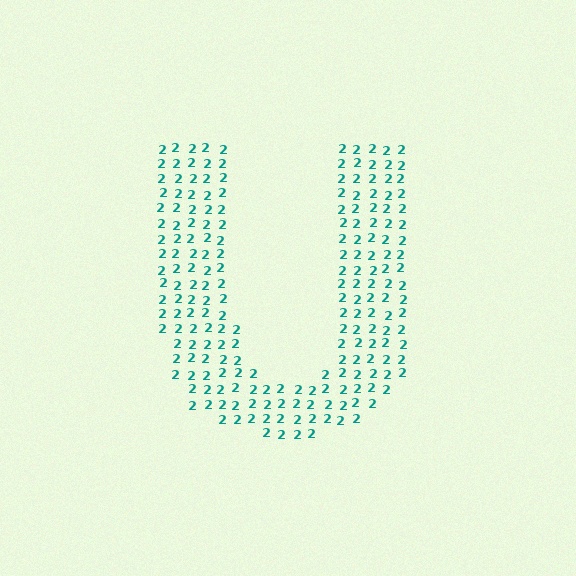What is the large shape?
The large shape is the letter U.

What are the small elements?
The small elements are digit 2's.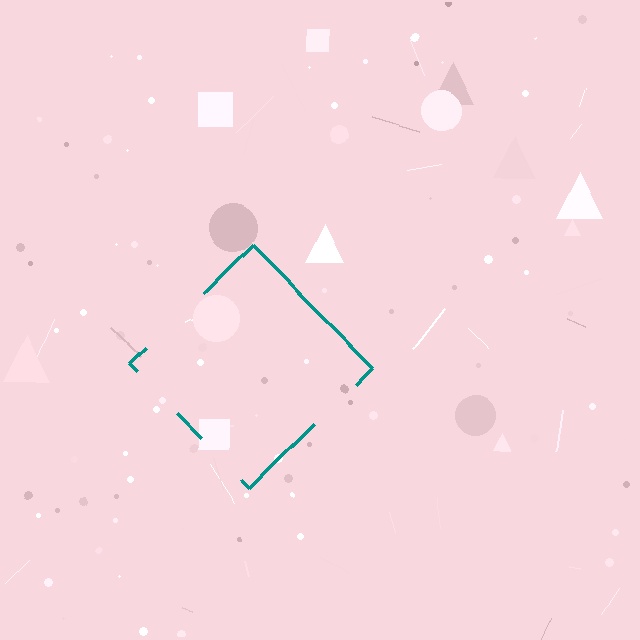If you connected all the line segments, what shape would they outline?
They would outline a diamond.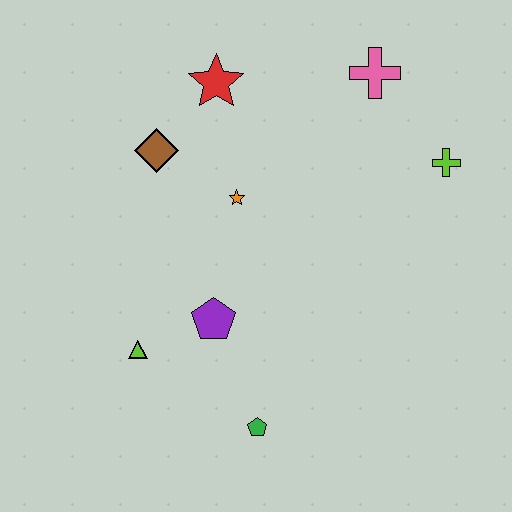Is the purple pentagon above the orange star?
No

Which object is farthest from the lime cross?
The lime triangle is farthest from the lime cross.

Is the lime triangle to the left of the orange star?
Yes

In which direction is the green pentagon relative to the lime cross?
The green pentagon is below the lime cross.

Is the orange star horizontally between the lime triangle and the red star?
No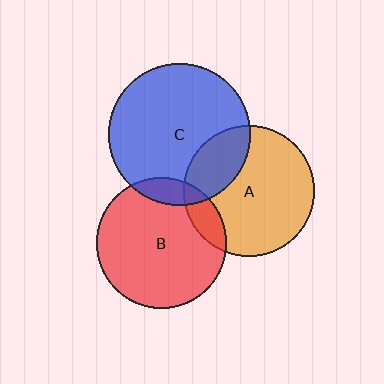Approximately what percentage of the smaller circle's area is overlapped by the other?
Approximately 25%.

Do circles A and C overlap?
Yes.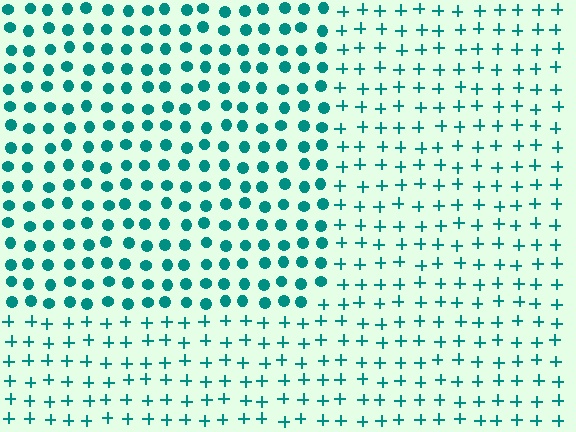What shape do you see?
I see a rectangle.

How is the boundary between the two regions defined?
The boundary is defined by a change in element shape: circles inside vs. plus signs outside. All elements share the same color and spacing.